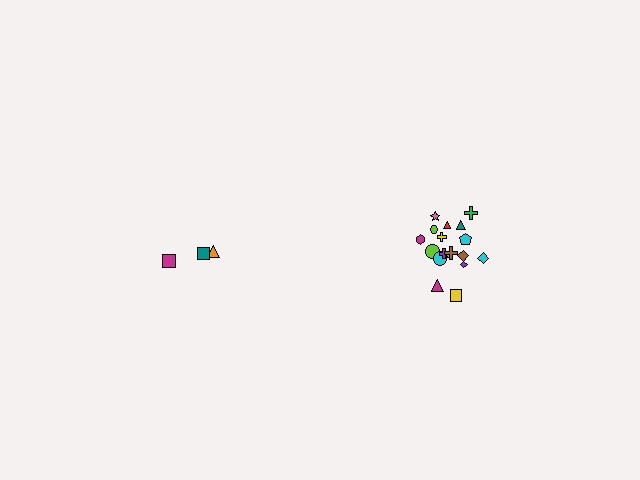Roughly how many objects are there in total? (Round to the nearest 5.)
Roughly 20 objects in total.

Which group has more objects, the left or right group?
The right group.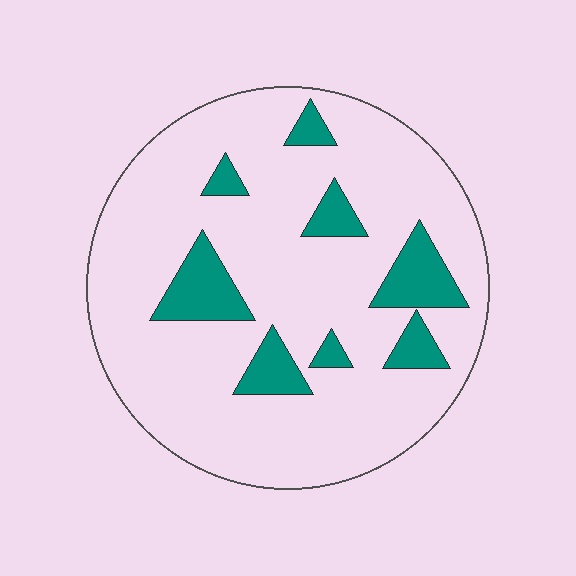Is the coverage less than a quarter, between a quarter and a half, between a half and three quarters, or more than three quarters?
Less than a quarter.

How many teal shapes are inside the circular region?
8.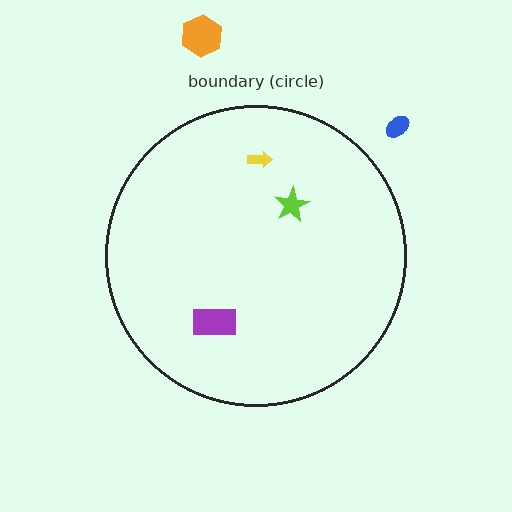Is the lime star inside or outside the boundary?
Inside.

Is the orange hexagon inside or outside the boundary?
Outside.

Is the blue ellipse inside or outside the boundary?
Outside.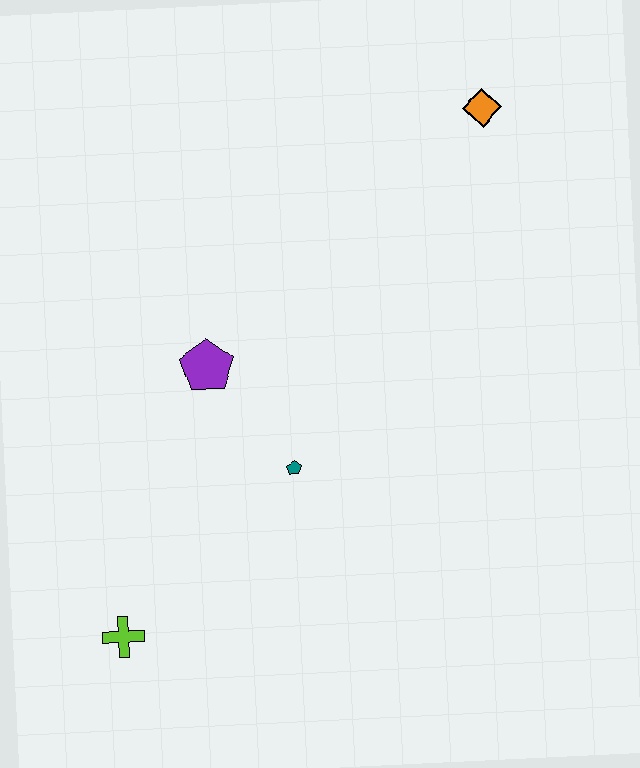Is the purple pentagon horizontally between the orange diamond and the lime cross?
Yes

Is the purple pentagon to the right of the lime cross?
Yes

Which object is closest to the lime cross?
The teal pentagon is closest to the lime cross.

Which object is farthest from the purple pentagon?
The orange diamond is farthest from the purple pentagon.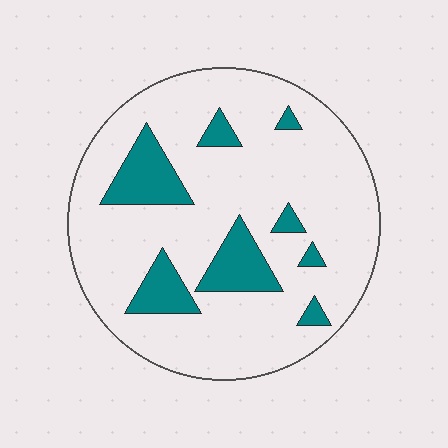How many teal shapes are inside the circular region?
8.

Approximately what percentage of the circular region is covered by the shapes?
Approximately 15%.